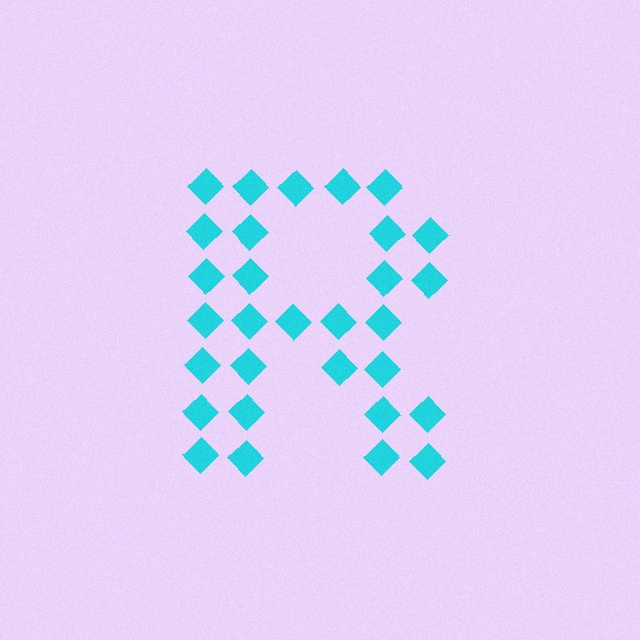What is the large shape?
The large shape is the letter R.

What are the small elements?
The small elements are diamonds.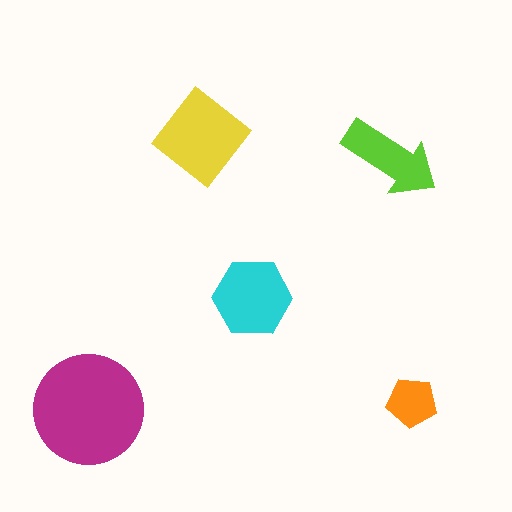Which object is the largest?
The magenta circle.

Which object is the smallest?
The orange pentagon.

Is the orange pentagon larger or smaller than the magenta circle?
Smaller.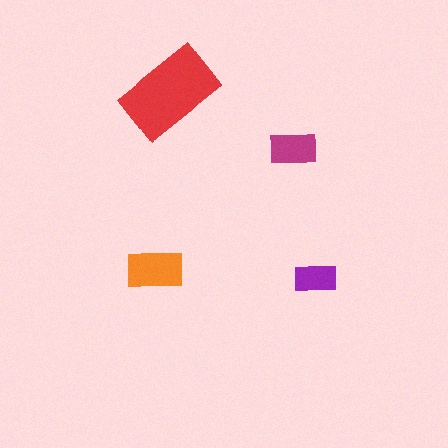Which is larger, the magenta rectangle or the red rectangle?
The red one.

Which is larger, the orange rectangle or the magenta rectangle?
The orange one.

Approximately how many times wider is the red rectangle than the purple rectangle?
About 2.5 times wider.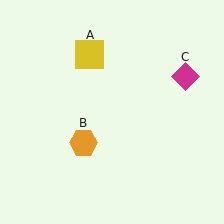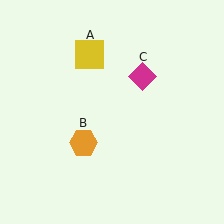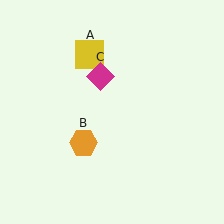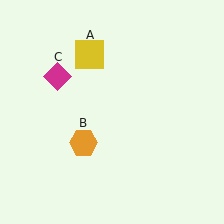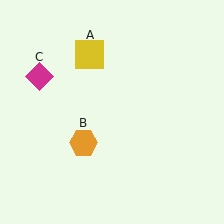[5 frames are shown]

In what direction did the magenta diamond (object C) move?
The magenta diamond (object C) moved left.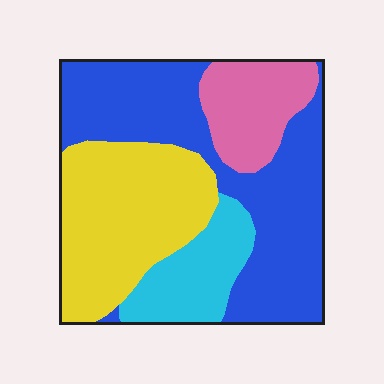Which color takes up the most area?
Blue, at roughly 40%.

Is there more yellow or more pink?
Yellow.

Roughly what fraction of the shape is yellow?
Yellow takes up about one third (1/3) of the shape.